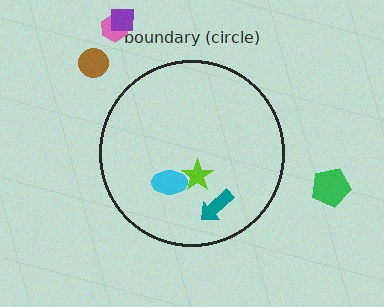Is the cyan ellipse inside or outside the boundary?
Inside.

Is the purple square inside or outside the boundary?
Outside.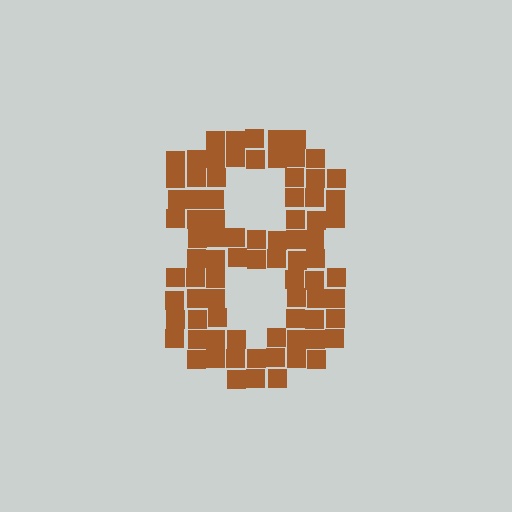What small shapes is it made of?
It is made of small squares.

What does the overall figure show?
The overall figure shows the digit 8.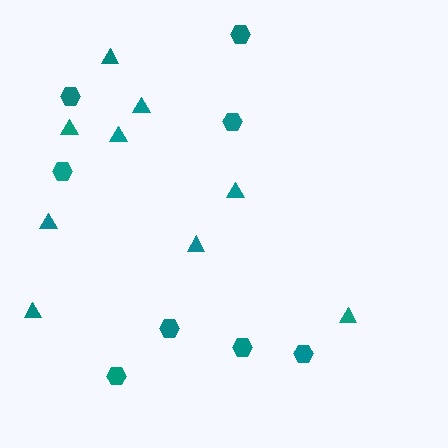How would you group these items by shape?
There are 2 groups: one group of triangles (9) and one group of hexagons (8).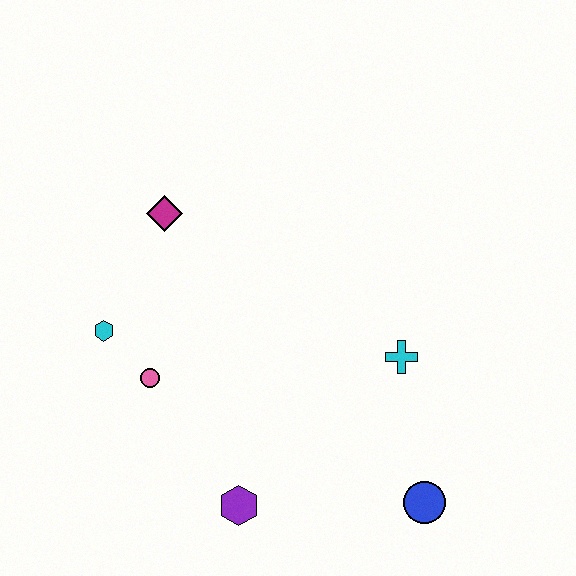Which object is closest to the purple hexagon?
The pink circle is closest to the purple hexagon.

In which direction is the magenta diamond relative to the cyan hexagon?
The magenta diamond is above the cyan hexagon.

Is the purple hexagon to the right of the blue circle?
No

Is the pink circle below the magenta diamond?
Yes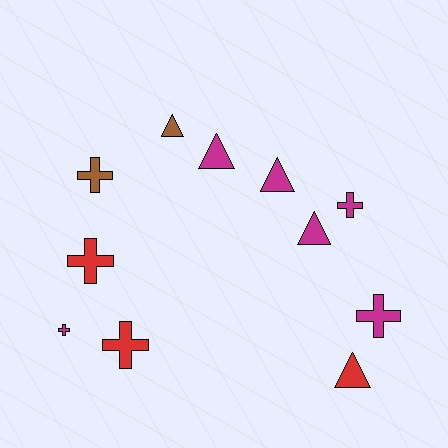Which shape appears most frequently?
Cross, with 6 objects.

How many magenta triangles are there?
There are 3 magenta triangles.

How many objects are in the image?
There are 11 objects.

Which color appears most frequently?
Magenta, with 6 objects.